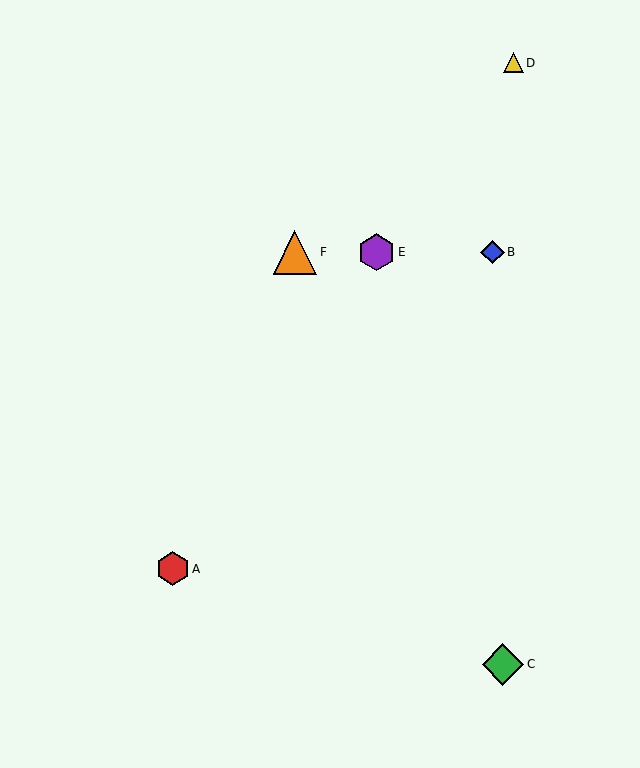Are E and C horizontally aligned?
No, E is at y≈252 and C is at y≈664.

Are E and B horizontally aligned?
Yes, both are at y≈252.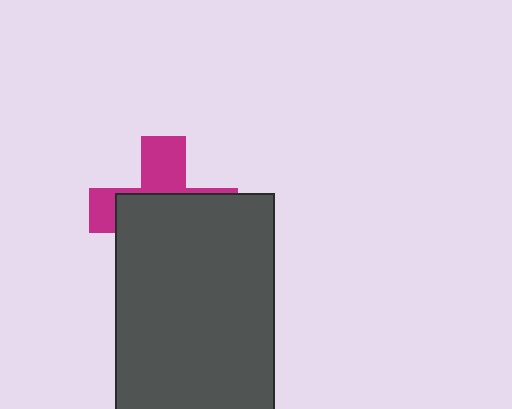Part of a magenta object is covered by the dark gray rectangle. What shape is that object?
It is a cross.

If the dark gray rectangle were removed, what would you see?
You would see the complete magenta cross.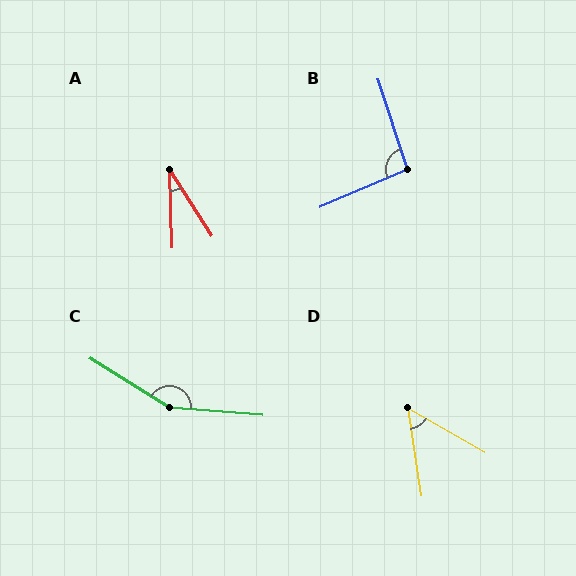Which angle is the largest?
C, at approximately 153 degrees.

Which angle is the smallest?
A, at approximately 30 degrees.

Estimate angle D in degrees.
Approximately 51 degrees.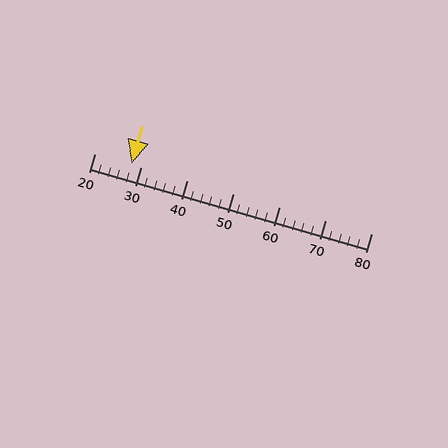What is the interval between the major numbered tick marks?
The major tick marks are spaced 10 units apart.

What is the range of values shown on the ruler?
The ruler shows values from 20 to 80.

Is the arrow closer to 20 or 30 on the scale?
The arrow is closer to 30.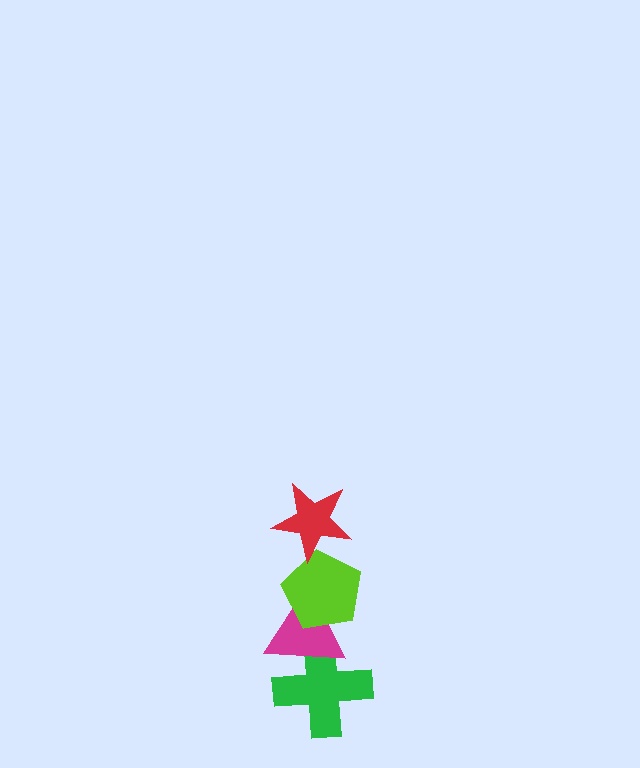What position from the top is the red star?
The red star is 1st from the top.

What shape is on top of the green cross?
The magenta triangle is on top of the green cross.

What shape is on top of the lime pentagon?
The red star is on top of the lime pentagon.